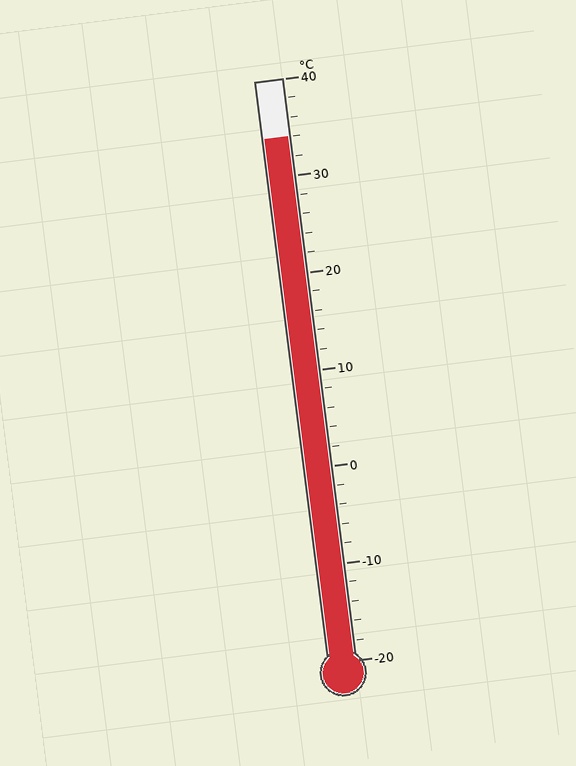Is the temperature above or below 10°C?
The temperature is above 10°C.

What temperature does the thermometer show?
The thermometer shows approximately 34°C.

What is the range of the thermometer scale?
The thermometer scale ranges from -20°C to 40°C.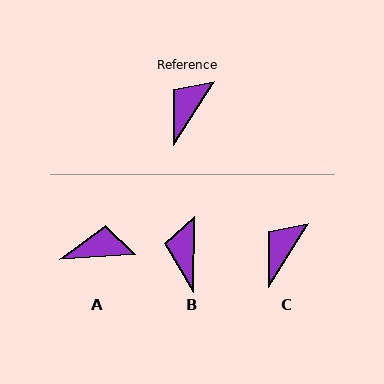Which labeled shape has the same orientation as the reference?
C.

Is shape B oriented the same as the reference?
No, it is off by about 31 degrees.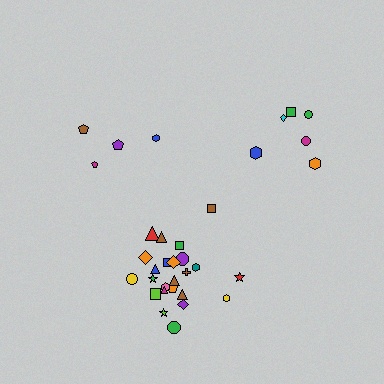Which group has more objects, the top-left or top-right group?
The top-right group.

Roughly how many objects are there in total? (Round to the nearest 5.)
Roughly 35 objects in total.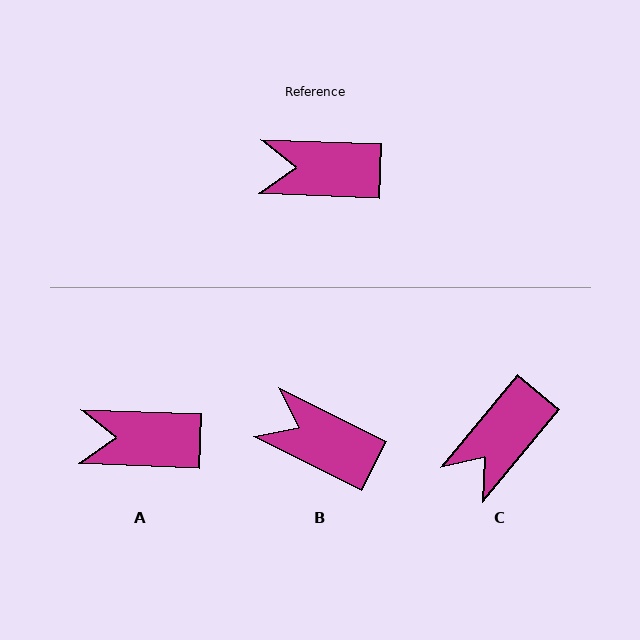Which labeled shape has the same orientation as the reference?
A.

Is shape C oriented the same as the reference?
No, it is off by about 52 degrees.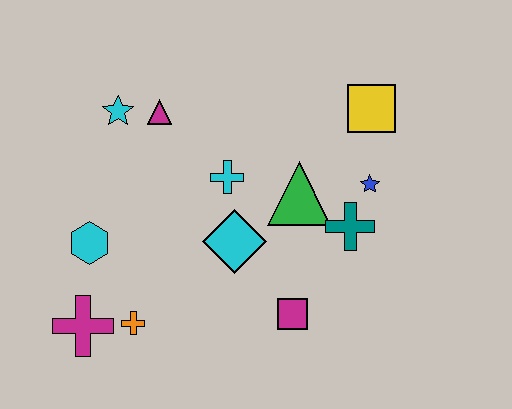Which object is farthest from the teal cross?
The magenta cross is farthest from the teal cross.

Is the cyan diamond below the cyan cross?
Yes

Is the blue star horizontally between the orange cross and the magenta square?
No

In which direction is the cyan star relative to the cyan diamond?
The cyan star is above the cyan diamond.